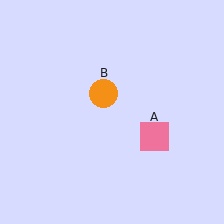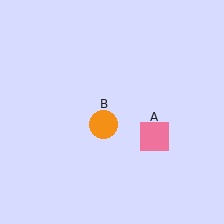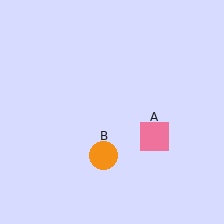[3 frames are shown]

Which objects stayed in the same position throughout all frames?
Pink square (object A) remained stationary.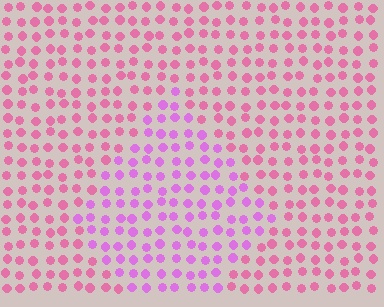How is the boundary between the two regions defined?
The boundary is defined purely by a slight shift in hue (about 35 degrees). Spacing, size, and orientation are identical on both sides.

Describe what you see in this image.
The image is filled with small pink elements in a uniform arrangement. A diamond-shaped region is visible where the elements are tinted to a slightly different hue, forming a subtle color boundary.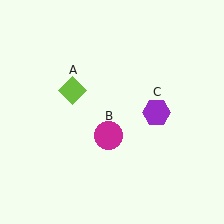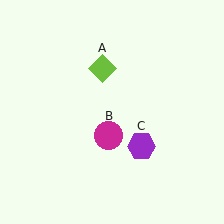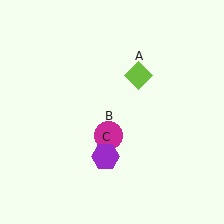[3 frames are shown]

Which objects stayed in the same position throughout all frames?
Magenta circle (object B) remained stationary.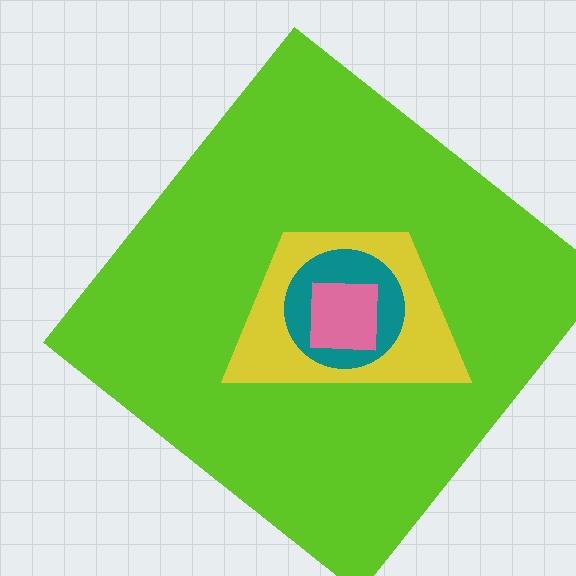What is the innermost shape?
The pink square.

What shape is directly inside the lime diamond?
The yellow trapezoid.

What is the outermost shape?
The lime diamond.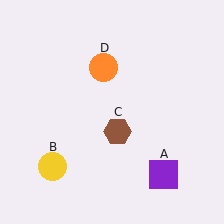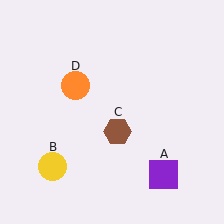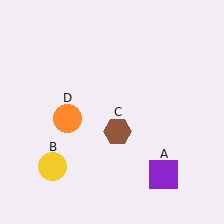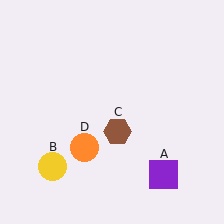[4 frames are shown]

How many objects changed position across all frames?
1 object changed position: orange circle (object D).